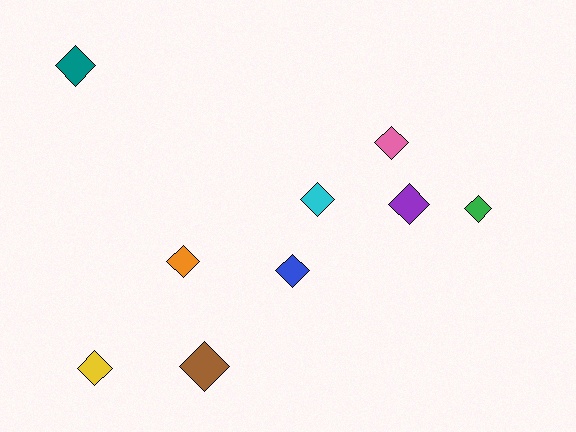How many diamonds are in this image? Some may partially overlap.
There are 9 diamonds.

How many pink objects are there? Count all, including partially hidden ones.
There is 1 pink object.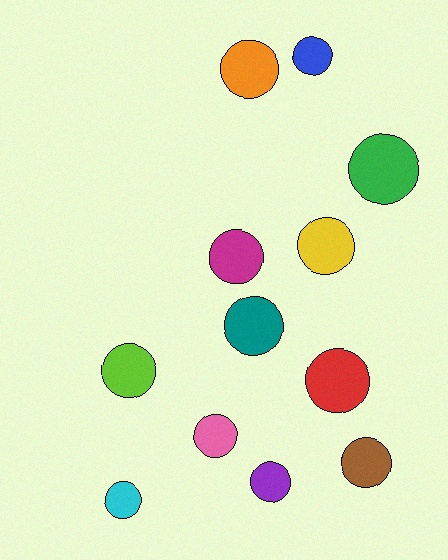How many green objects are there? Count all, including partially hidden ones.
There is 1 green object.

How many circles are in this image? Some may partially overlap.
There are 12 circles.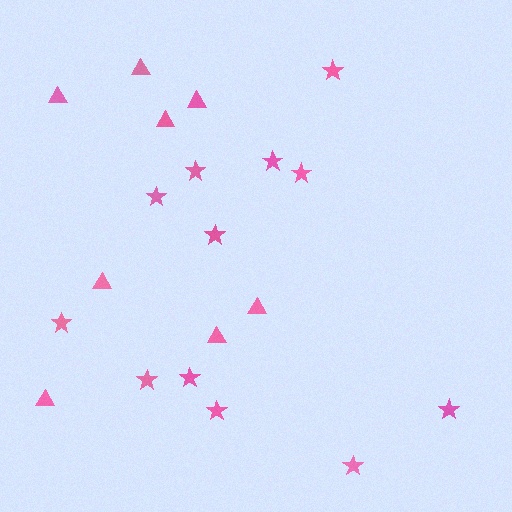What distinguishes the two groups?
There are 2 groups: one group of triangles (8) and one group of stars (12).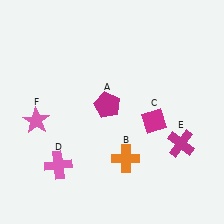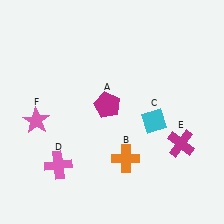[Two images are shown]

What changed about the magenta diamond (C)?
In Image 1, C is magenta. In Image 2, it changed to cyan.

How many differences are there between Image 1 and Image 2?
There is 1 difference between the two images.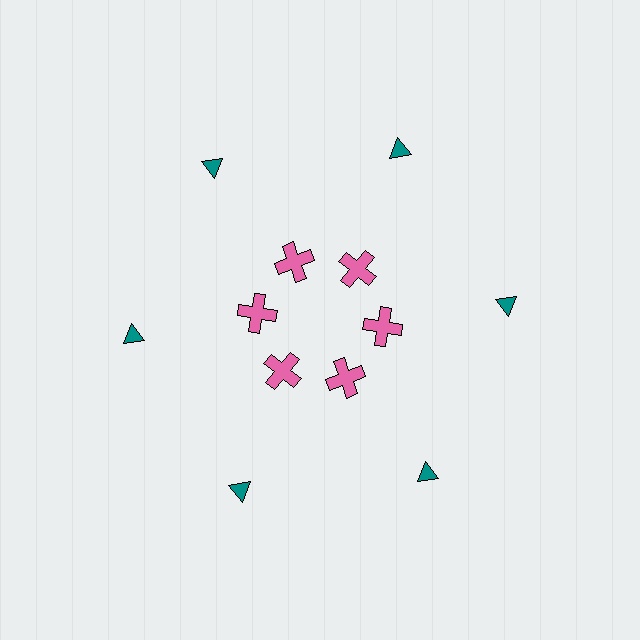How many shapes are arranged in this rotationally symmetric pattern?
There are 12 shapes, arranged in 6 groups of 2.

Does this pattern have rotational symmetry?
Yes, this pattern has 6-fold rotational symmetry. It looks the same after rotating 60 degrees around the center.